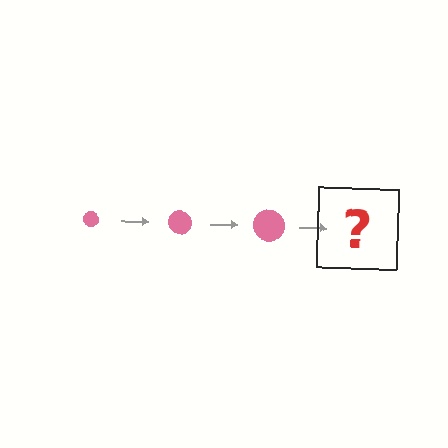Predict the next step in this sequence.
The next step is a pink circle, larger than the previous one.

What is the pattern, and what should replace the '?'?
The pattern is that the circle gets progressively larger each step. The '?' should be a pink circle, larger than the previous one.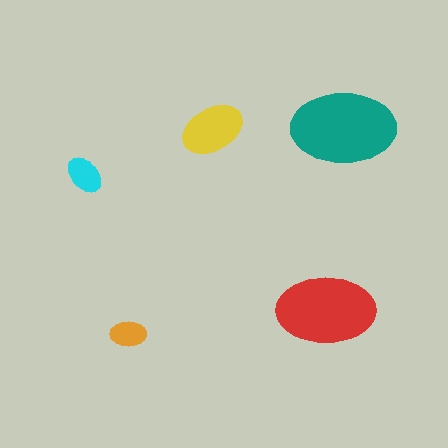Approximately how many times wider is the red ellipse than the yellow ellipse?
About 1.5 times wider.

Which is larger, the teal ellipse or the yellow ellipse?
The teal one.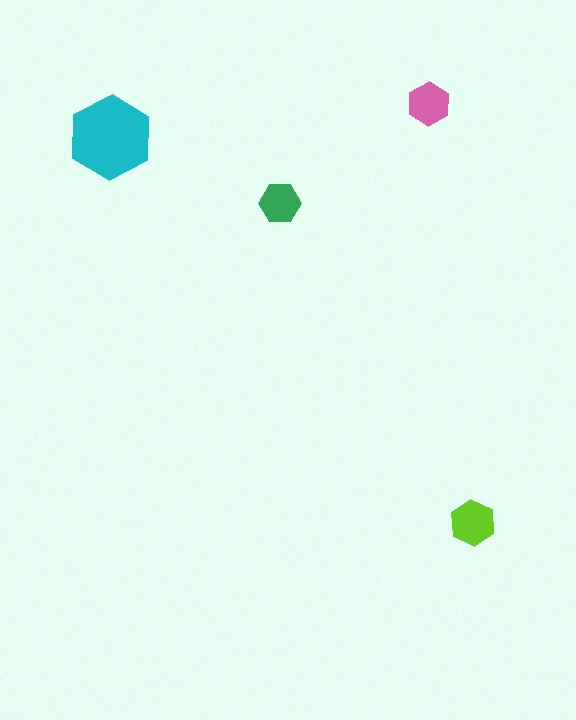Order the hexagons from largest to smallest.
the cyan one, the lime one, the pink one, the green one.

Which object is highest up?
The pink hexagon is topmost.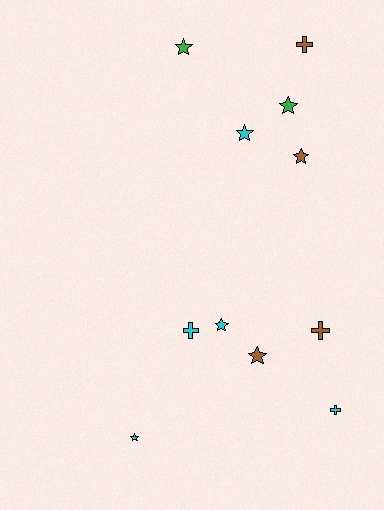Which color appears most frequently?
Cyan, with 5 objects.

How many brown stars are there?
There are 2 brown stars.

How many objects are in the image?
There are 11 objects.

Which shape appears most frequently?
Star, with 7 objects.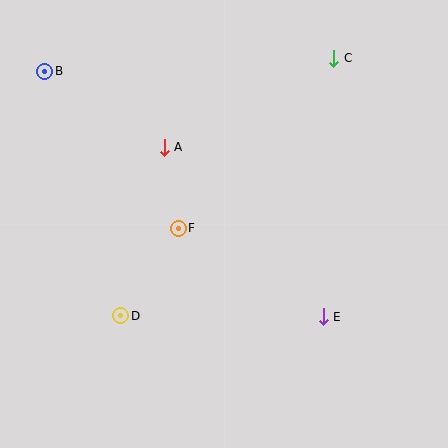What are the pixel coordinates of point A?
Point A is at (164, 147).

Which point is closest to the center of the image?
Point F at (178, 228) is closest to the center.